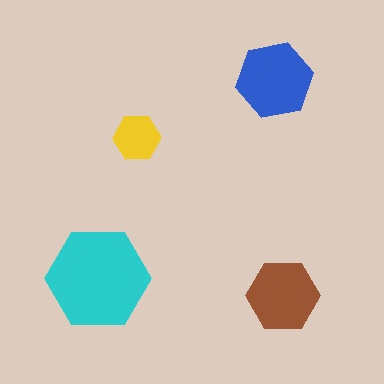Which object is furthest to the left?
The cyan hexagon is leftmost.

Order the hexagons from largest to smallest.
the cyan one, the blue one, the brown one, the yellow one.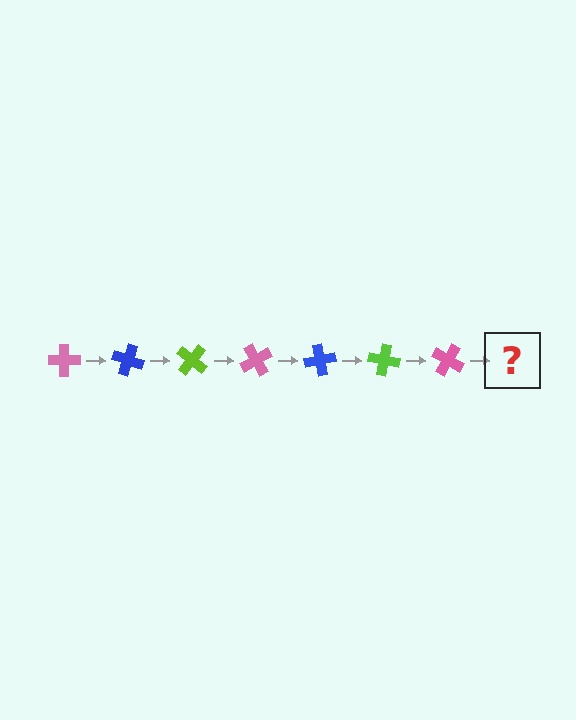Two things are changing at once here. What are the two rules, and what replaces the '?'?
The two rules are that it rotates 20 degrees each step and the color cycles through pink, blue, and lime. The '?' should be a blue cross, rotated 140 degrees from the start.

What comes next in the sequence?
The next element should be a blue cross, rotated 140 degrees from the start.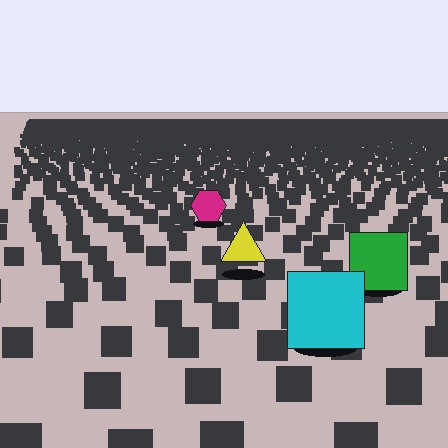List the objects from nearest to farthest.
From nearest to farthest: the cyan square, the green square, the yellow triangle, the magenta hexagon.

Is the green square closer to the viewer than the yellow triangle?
Yes. The green square is closer — you can tell from the texture gradient: the ground texture is coarser near it.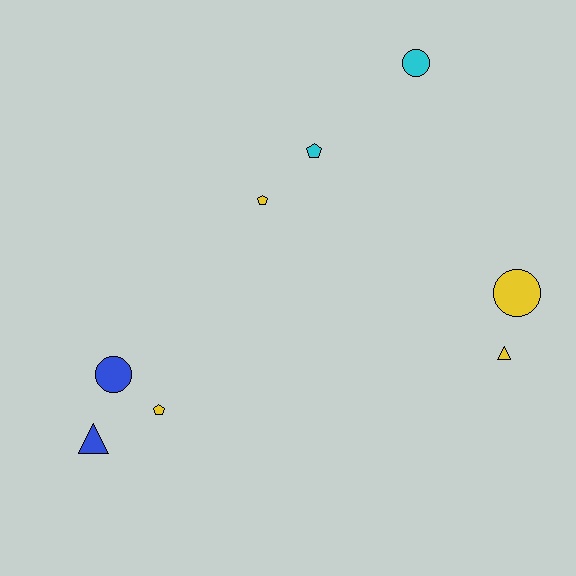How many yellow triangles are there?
There is 1 yellow triangle.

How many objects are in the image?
There are 8 objects.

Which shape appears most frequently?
Circle, with 3 objects.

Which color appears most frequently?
Yellow, with 4 objects.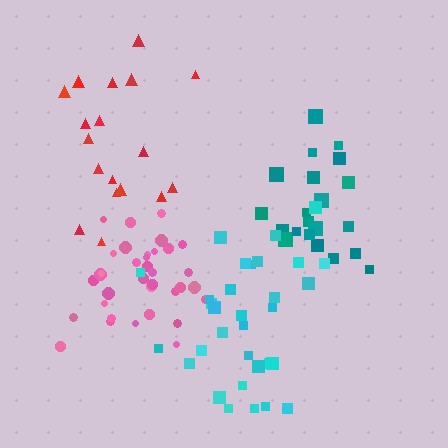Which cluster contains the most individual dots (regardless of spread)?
Pink (35).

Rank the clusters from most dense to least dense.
pink, teal, cyan, red.